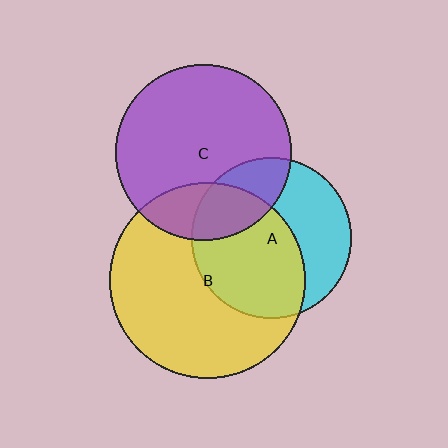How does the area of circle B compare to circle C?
Approximately 1.2 times.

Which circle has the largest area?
Circle B (yellow).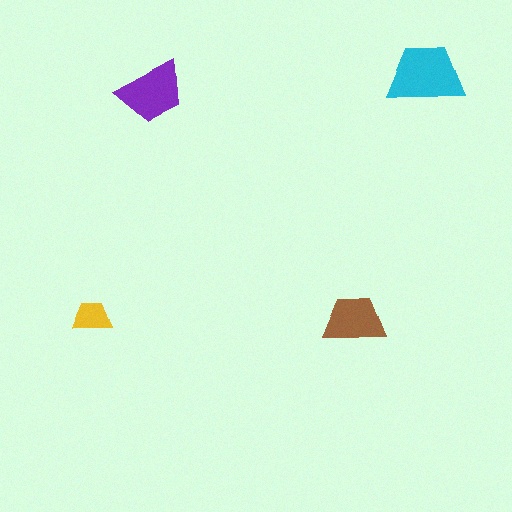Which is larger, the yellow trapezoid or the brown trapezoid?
The brown one.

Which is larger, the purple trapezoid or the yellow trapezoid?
The purple one.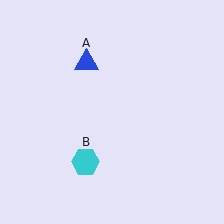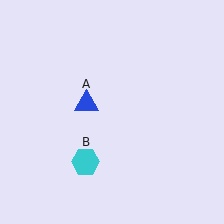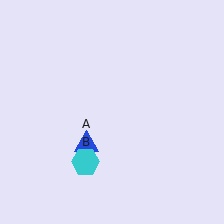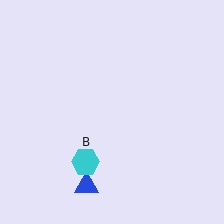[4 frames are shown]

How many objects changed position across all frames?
1 object changed position: blue triangle (object A).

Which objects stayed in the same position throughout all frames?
Cyan hexagon (object B) remained stationary.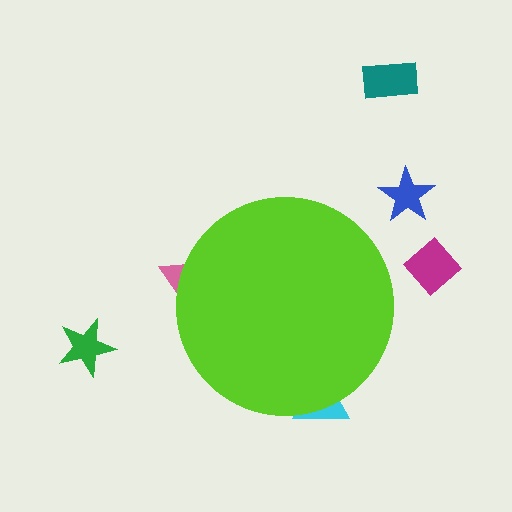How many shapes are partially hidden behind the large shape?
2 shapes are partially hidden.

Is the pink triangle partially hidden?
Yes, the pink triangle is partially hidden behind the lime circle.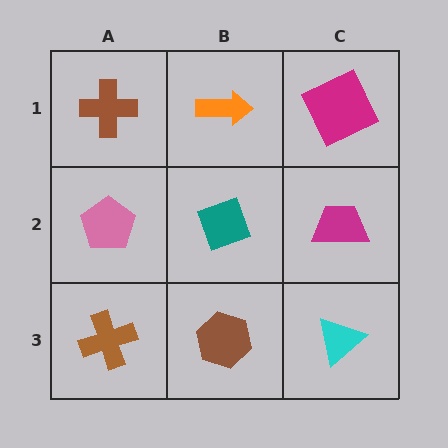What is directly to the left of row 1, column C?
An orange arrow.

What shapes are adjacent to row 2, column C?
A magenta square (row 1, column C), a cyan triangle (row 3, column C), a teal diamond (row 2, column B).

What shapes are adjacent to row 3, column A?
A pink pentagon (row 2, column A), a brown hexagon (row 3, column B).